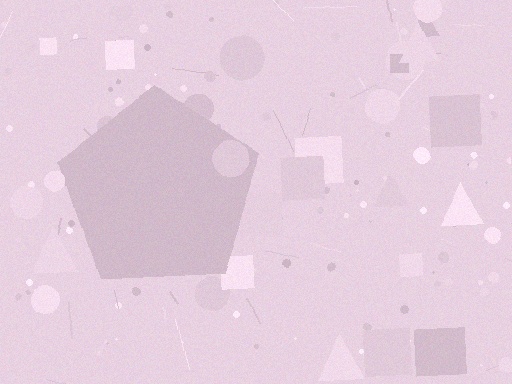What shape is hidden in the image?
A pentagon is hidden in the image.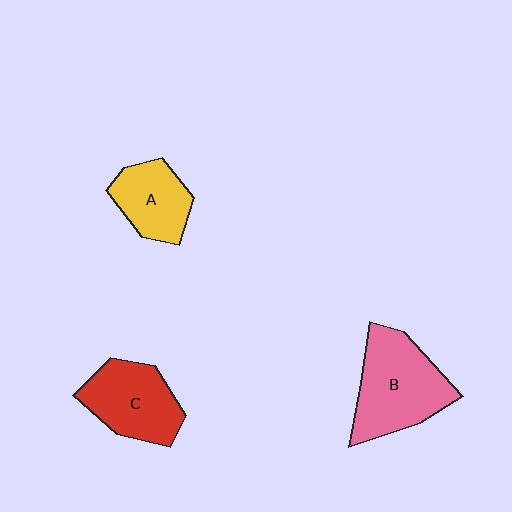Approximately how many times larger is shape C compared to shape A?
Approximately 1.3 times.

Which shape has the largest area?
Shape B (pink).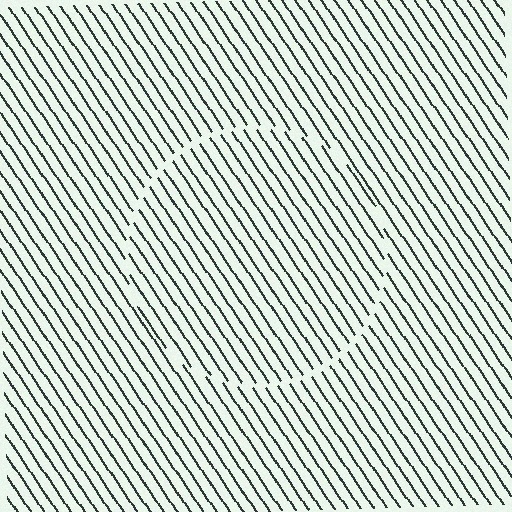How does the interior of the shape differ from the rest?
The interior of the shape contains the same grating, shifted by half a period — the contour is defined by the phase discontinuity where line-ends from the inner and outer gratings abut.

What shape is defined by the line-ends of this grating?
An illusory circle. The interior of the shape contains the same grating, shifted by half a period — the contour is defined by the phase discontinuity where line-ends from the inner and outer gratings abut.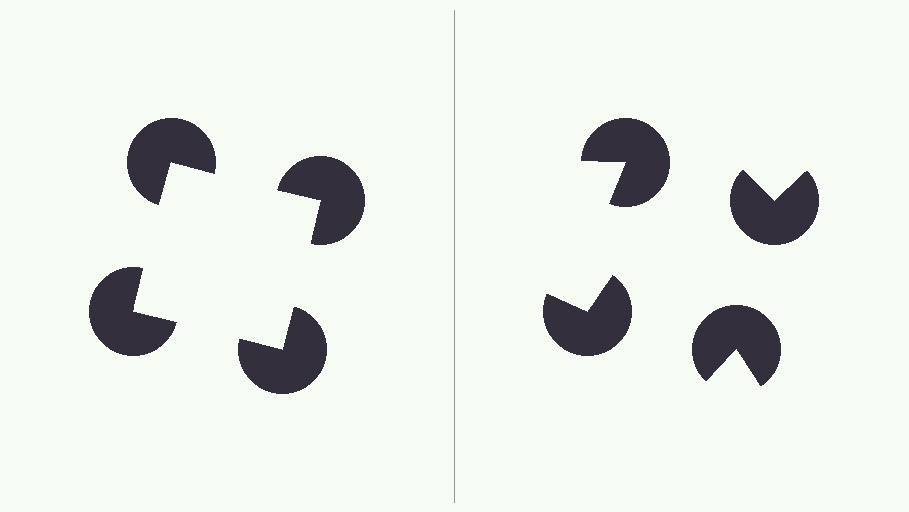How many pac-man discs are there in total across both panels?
8 — 4 on each side.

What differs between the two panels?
The pac-man discs are positioned identically on both sides; only the wedge orientations differ. On the left they align to a square; on the right they are misaligned.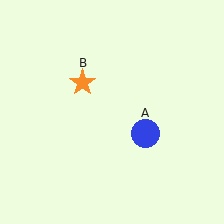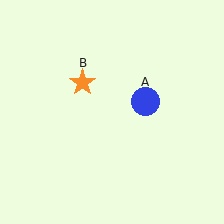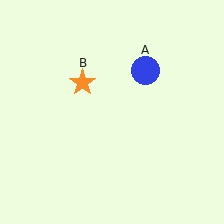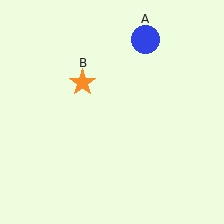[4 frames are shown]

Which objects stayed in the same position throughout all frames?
Orange star (object B) remained stationary.